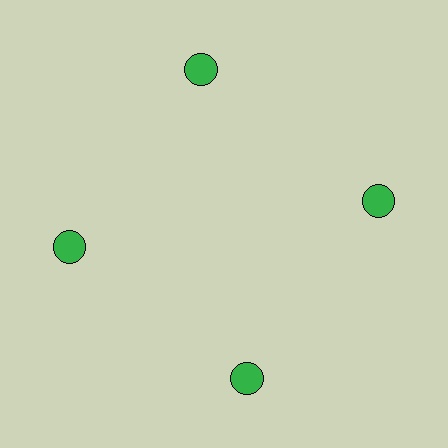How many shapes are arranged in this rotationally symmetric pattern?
There are 4 shapes, arranged in 4 groups of 1.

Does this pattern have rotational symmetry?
Yes, this pattern has 4-fold rotational symmetry. It looks the same after rotating 90 degrees around the center.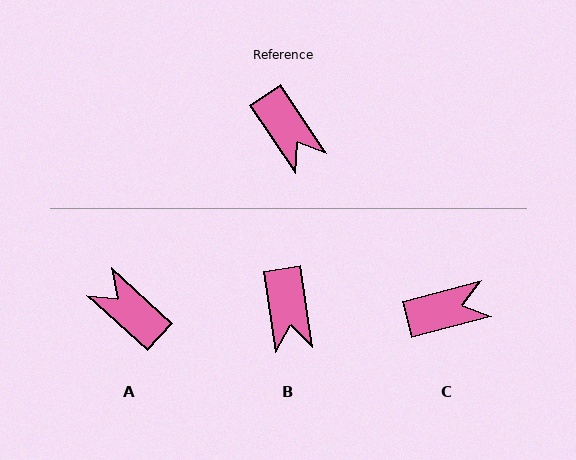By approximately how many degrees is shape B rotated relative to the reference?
Approximately 25 degrees clockwise.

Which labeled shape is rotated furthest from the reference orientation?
A, about 166 degrees away.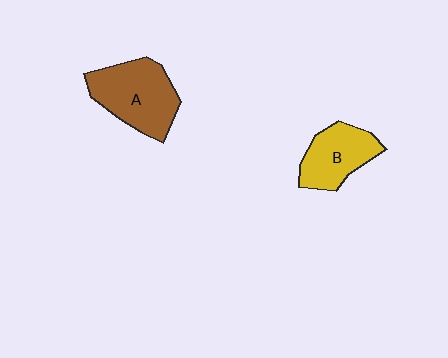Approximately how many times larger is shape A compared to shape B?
Approximately 1.3 times.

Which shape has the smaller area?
Shape B (yellow).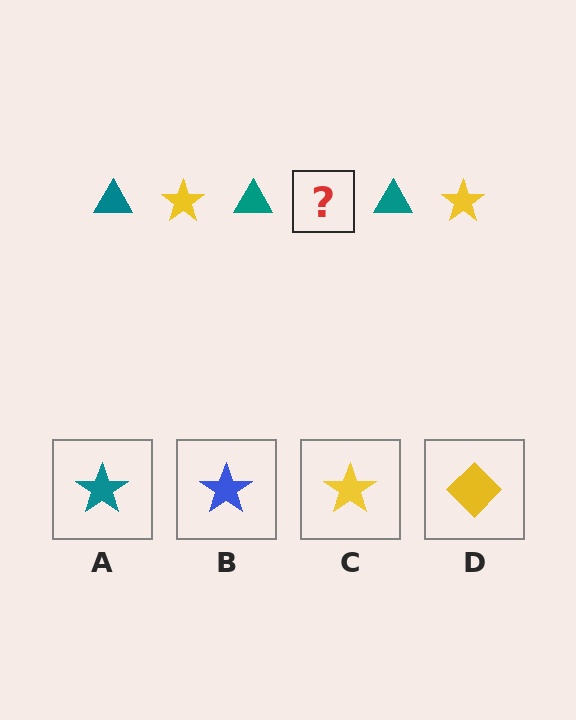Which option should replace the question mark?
Option C.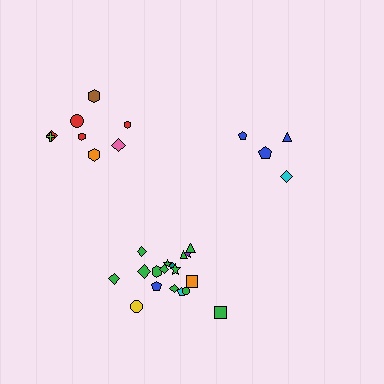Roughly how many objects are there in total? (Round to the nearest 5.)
Roughly 30 objects in total.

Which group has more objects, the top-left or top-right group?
The top-left group.